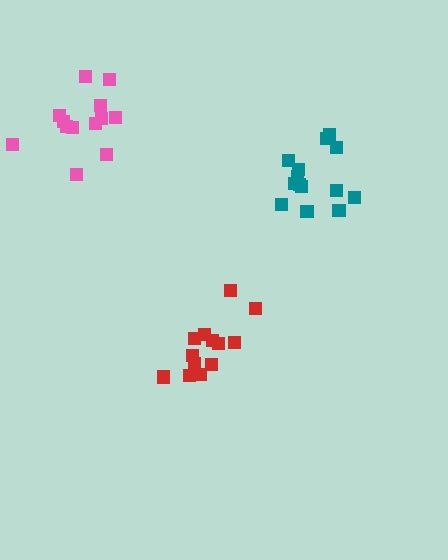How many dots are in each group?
Group 1: 13 dots, Group 2: 13 dots, Group 3: 14 dots (40 total).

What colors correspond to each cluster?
The clusters are colored: red, pink, teal.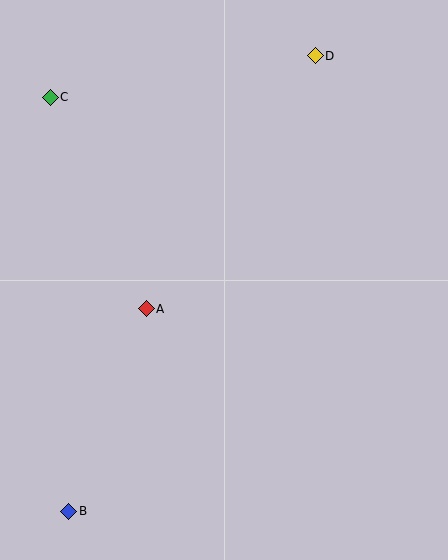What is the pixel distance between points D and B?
The distance between D and B is 517 pixels.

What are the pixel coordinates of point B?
Point B is at (69, 511).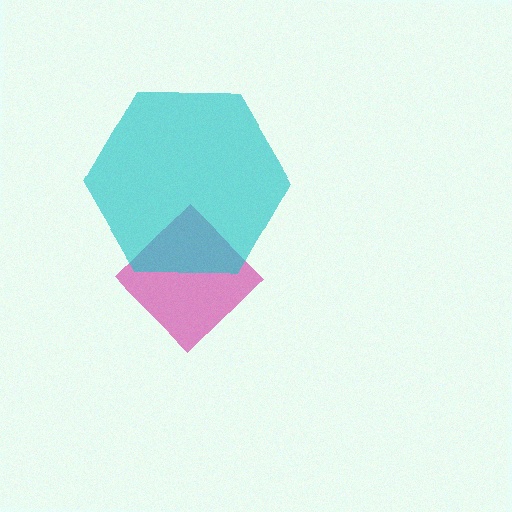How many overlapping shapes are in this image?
There are 2 overlapping shapes in the image.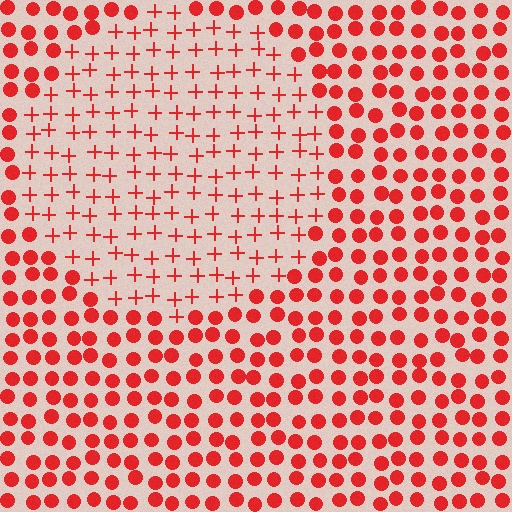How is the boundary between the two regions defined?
The boundary is defined by a change in element shape: plus signs inside vs. circles outside. All elements share the same color and spacing.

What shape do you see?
I see a circle.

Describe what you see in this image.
The image is filled with small red elements arranged in a uniform grid. A circle-shaped region contains plus signs, while the surrounding area contains circles. The boundary is defined purely by the change in element shape.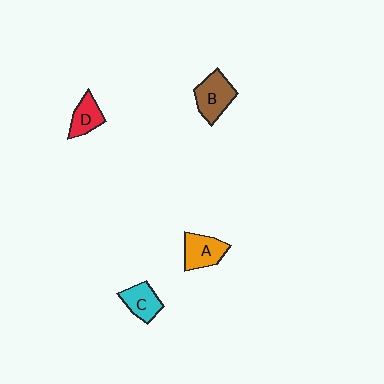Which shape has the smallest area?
Shape D (red).